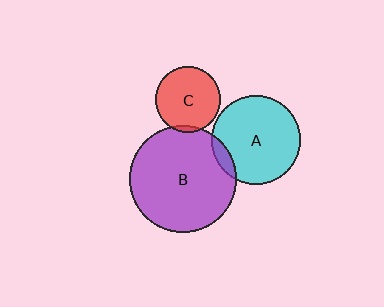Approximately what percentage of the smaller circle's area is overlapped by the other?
Approximately 5%.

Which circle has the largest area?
Circle B (purple).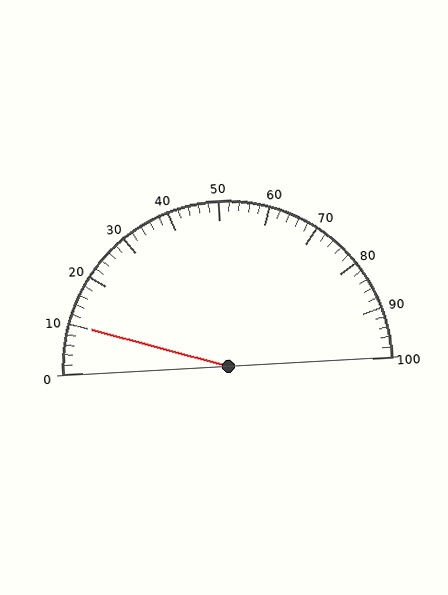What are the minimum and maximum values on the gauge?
The gauge ranges from 0 to 100.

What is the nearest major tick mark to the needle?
The nearest major tick mark is 10.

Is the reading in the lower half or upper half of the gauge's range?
The reading is in the lower half of the range (0 to 100).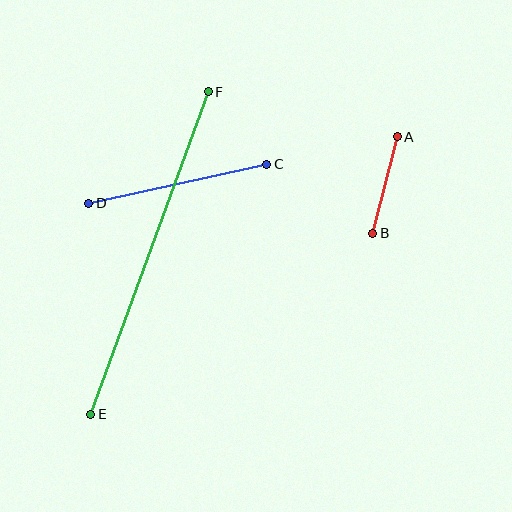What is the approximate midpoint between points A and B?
The midpoint is at approximately (385, 185) pixels.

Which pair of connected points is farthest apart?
Points E and F are farthest apart.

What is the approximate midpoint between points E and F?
The midpoint is at approximately (149, 253) pixels.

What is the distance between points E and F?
The distance is approximately 343 pixels.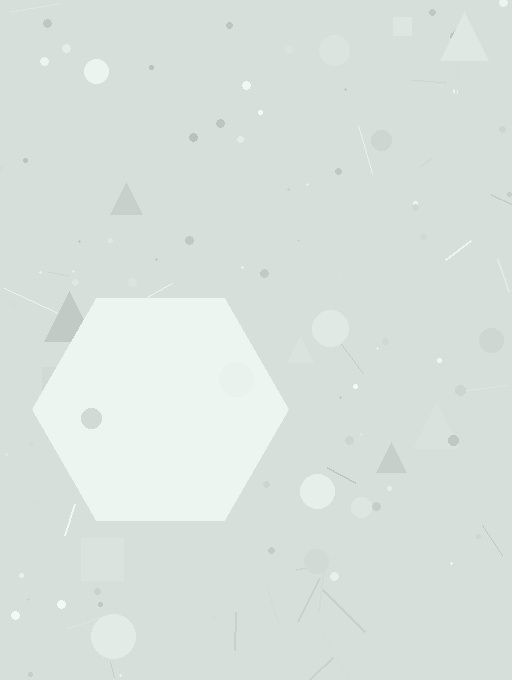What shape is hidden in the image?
A hexagon is hidden in the image.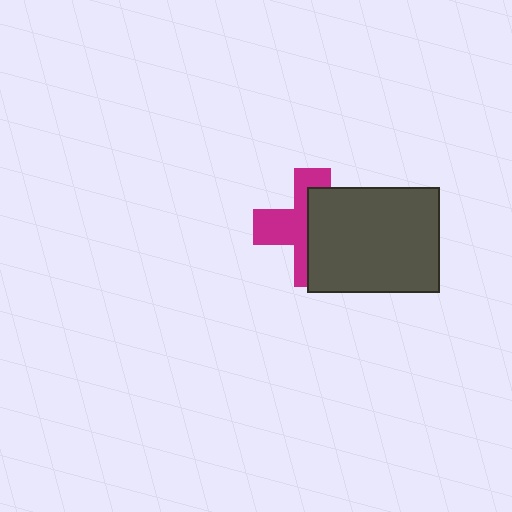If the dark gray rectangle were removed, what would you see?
You would see the complete magenta cross.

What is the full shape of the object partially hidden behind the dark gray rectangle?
The partially hidden object is a magenta cross.